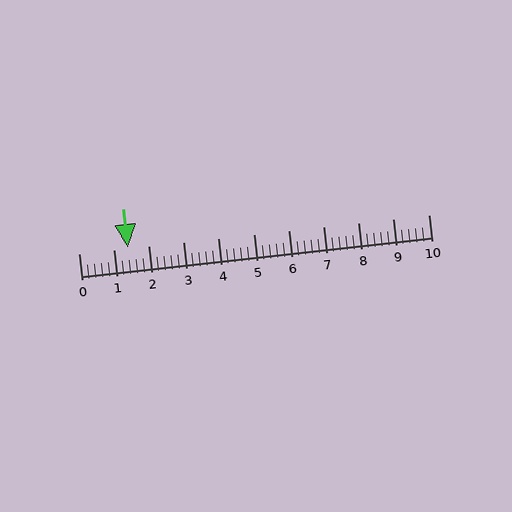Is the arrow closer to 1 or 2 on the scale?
The arrow is closer to 1.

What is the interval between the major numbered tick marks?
The major tick marks are spaced 1 units apart.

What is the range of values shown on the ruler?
The ruler shows values from 0 to 10.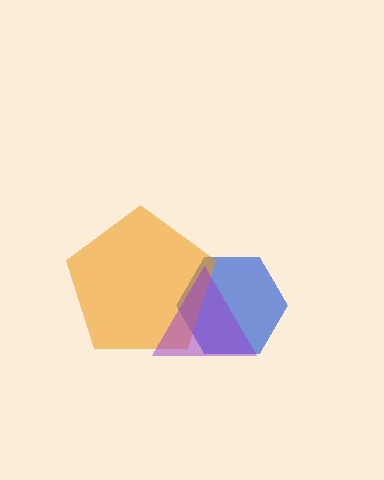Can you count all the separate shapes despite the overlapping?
Yes, there are 3 separate shapes.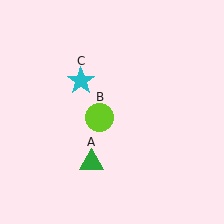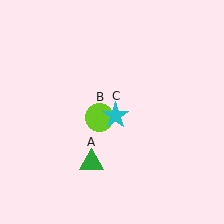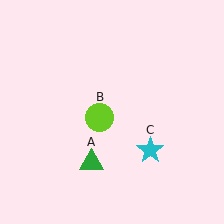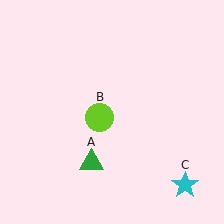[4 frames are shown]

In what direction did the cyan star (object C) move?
The cyan star (object C) moved down and to the right.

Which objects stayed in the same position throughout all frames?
Green triangle (object A) and lime circle (object B) remained stationary.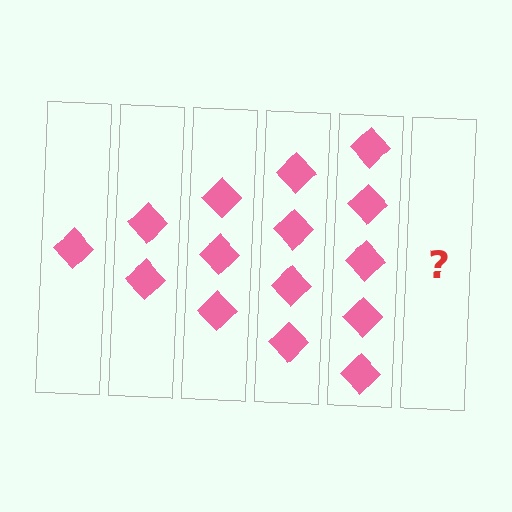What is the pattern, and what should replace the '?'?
The pattern is that each step adds one more diamond. The '?' should be 6 diamonds.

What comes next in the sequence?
The next element should be 6 diamonds.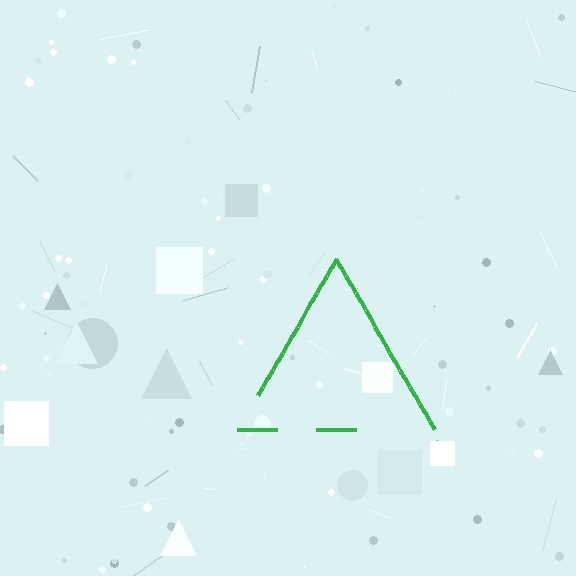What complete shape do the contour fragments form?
The contour fragments form a triangle.